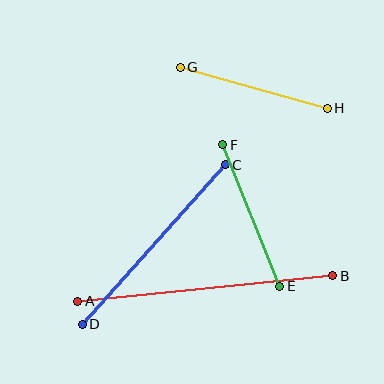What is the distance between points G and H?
The distance is approximately 153 pixels.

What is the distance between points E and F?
The distance is approximately 153 pixels.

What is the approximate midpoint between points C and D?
The midpoint is at approximately (154, 244) pixels.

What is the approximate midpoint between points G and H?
The midpoint is at approximately (254, 88) pixels.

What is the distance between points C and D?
The distance is approximately 214 pixels.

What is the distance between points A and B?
The distance is approximately 256 pixels.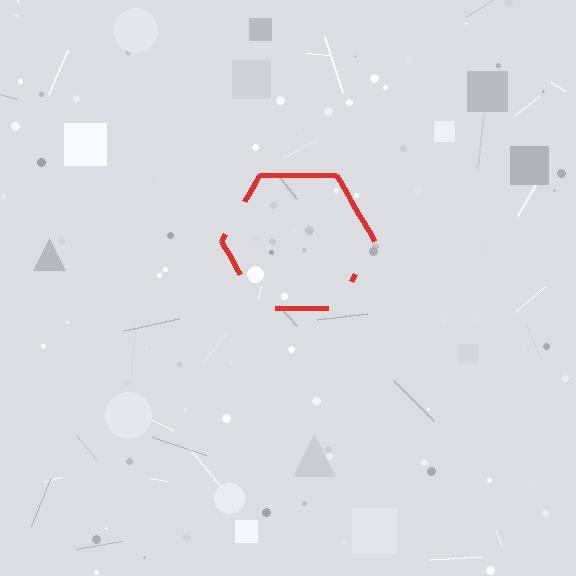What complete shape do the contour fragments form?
The contour fragments form a hexagon.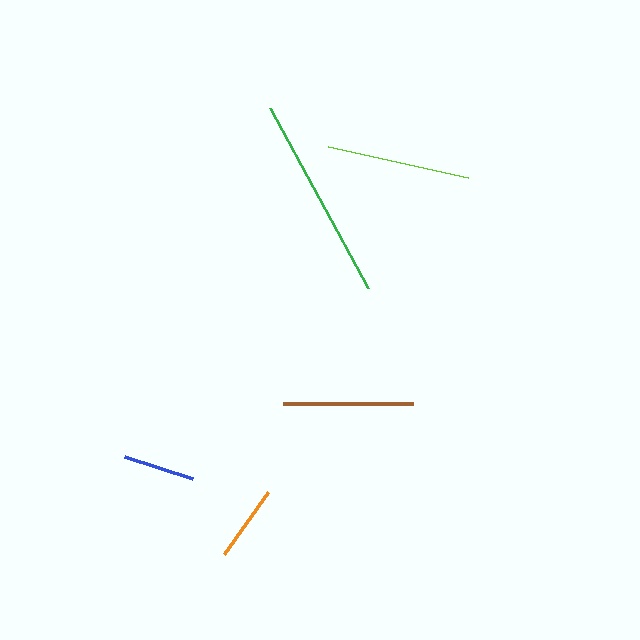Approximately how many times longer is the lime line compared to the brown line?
The lime line is approximately 1.1 times the length of the brown line.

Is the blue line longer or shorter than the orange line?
The orange line is longer than the blue line.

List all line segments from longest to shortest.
From longest to shortest: green, lime, brown, orange, blue.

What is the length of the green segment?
The green segment is approximately 205 pixels long.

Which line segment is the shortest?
The blue line is the shortest at approximately 72 pixels.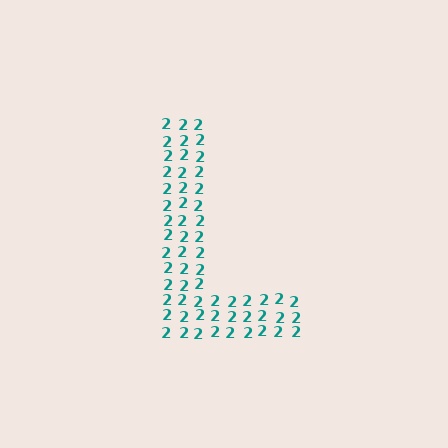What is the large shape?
The large shape is the letter L.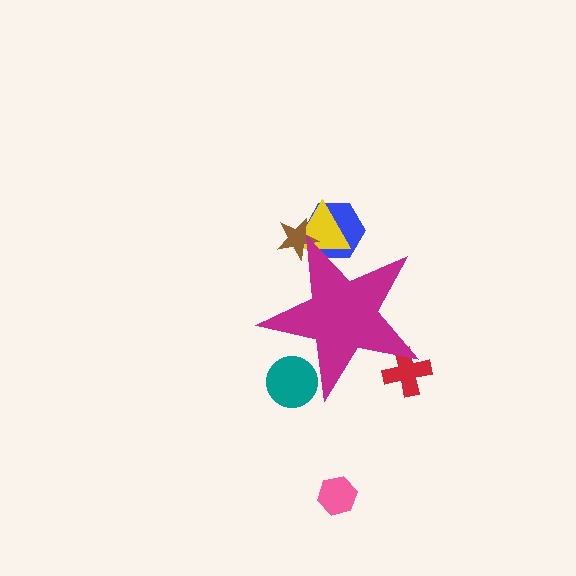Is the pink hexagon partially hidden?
No, the pink hexagon is fully visible.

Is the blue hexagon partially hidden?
Yes, the blue hexagon is partially hidden behind the magenta star.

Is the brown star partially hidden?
Yes, the brown star is partially hidden behind the magenta star.